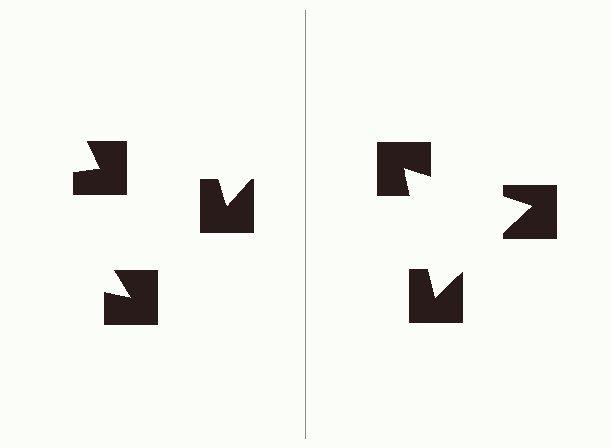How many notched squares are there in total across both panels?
6 — 3 on each side.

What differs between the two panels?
The notched squares are positioned identically on both sides; only the wedge orientations differ. On the right they align to a triangle; on the left they are misaligned.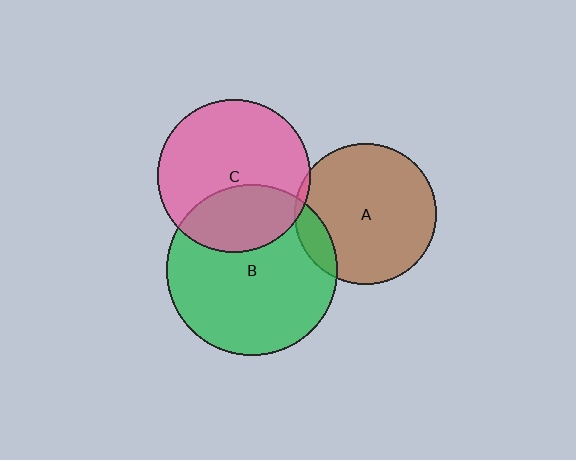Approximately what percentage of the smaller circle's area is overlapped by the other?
Approximately 10%.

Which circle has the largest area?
Circle B (green).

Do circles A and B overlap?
Yes.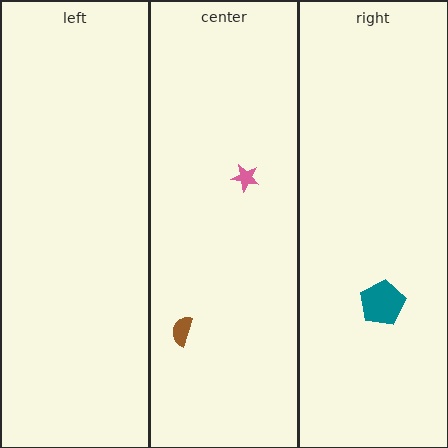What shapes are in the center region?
The brown semicircle, the pink star.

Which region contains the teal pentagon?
The right region.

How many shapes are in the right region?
1.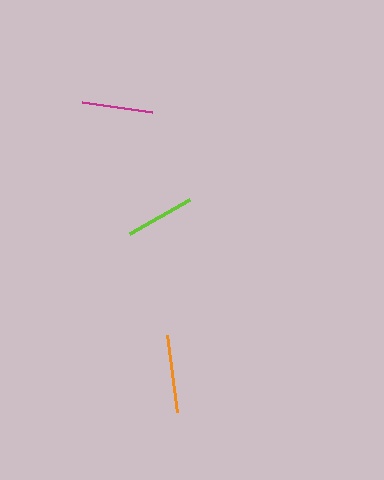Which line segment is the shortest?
The lime line is the shortest at approximately 70 pixels.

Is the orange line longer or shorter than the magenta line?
The orange line is longer than the magenta line.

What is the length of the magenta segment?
The magenta segment is approximately 70 pixels long.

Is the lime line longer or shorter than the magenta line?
The magenta line is longer than the lime line.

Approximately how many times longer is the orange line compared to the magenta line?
The orange line is approximately 1.1 times the length of the magenta line.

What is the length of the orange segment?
The orange segment is approximately 77 pixels long.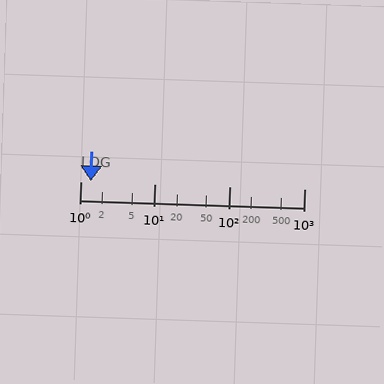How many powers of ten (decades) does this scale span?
The scale spans 3 decades, from 1 to 1000.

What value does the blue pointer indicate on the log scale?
The pointer indicates approximately 1.4.